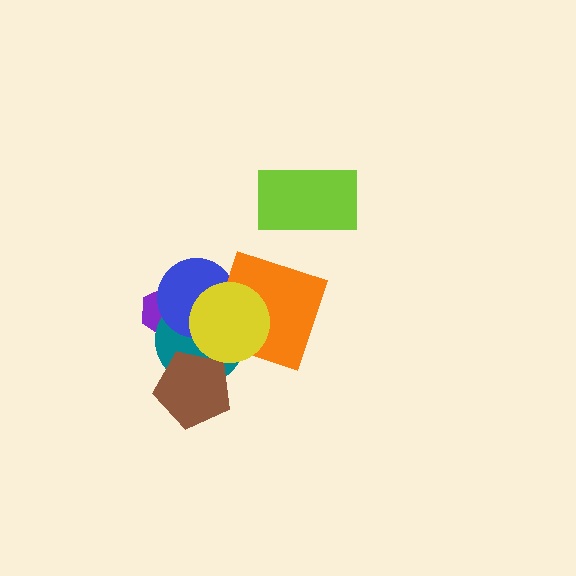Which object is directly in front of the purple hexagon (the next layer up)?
The teal circle is directly in front of the purple hexagon.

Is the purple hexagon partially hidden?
Yes, it is partially covered by another shape.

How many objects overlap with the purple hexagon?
2 objects overlap with the purple hexagon.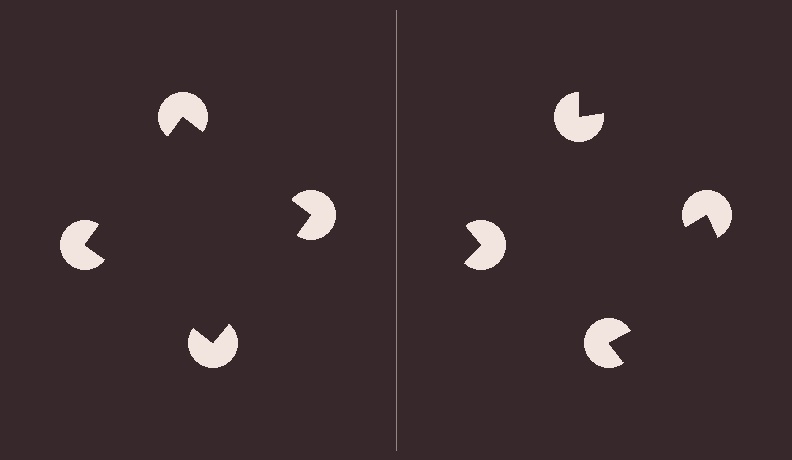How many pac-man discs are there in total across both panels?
8 — 4 on each side.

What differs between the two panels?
The pac-man discs are positioned identically on both sides; only the wedge orientations differ. On the left they align to a square; on the right they are misaligned.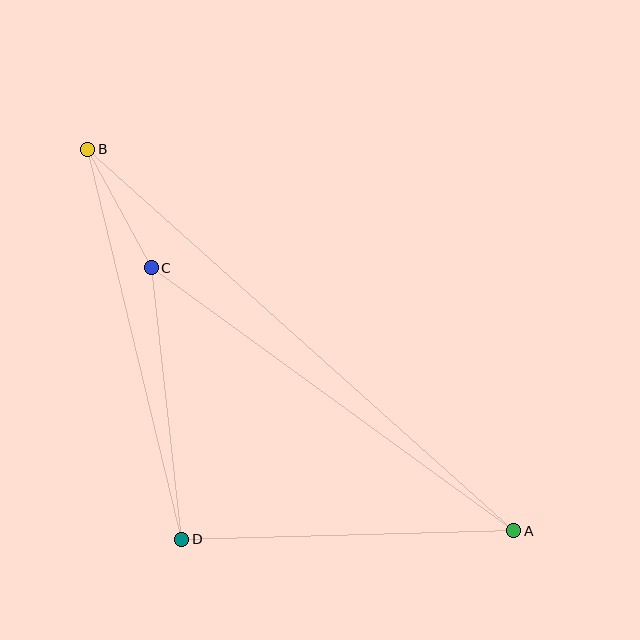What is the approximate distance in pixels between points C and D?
The distance between C and D is approximately 273 pixels.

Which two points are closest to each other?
Points B and C are closest to each other.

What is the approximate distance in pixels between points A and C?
The distance between A and C is approximately 448 pixels.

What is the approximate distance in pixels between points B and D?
The distance between B and D is approximately 401 pixels.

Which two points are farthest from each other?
Points A and B are farthest from each other.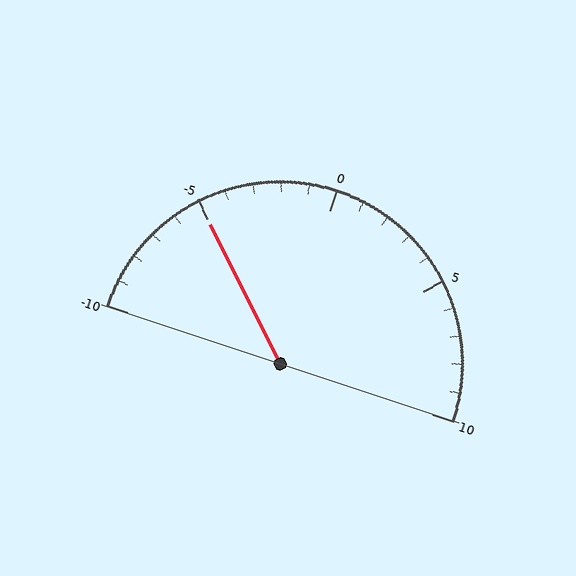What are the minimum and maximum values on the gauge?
The gauge ranges from -10 to 10.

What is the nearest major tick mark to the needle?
The nearest major tick mark is -5.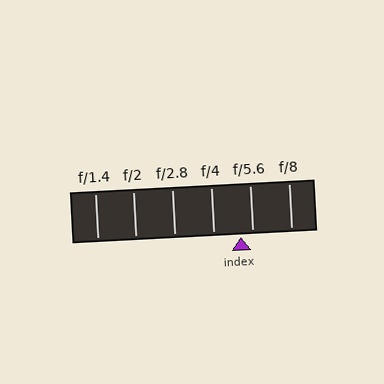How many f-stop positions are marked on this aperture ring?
There are 6 f-stop positions marked.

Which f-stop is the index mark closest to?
The index mark is closest to f/5.6.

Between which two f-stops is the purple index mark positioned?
The index mark is between f/4 and f/5.6.